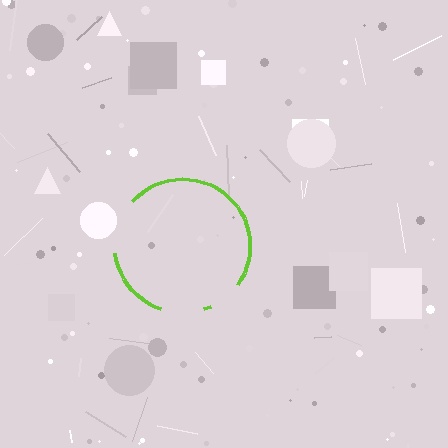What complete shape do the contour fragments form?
The contour fragments form a circle.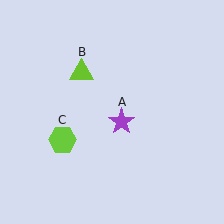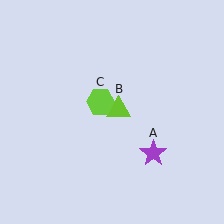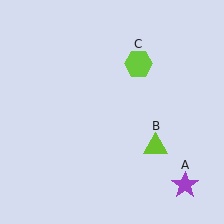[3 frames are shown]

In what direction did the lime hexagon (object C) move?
The lime hexagon (object C) moved up and to the right.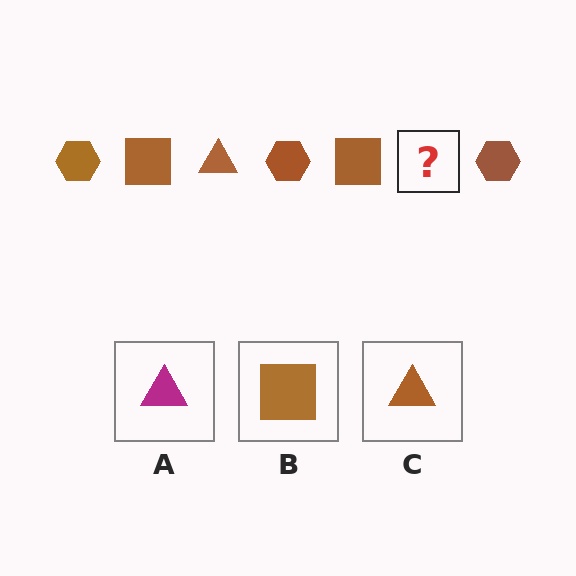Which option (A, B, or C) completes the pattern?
C.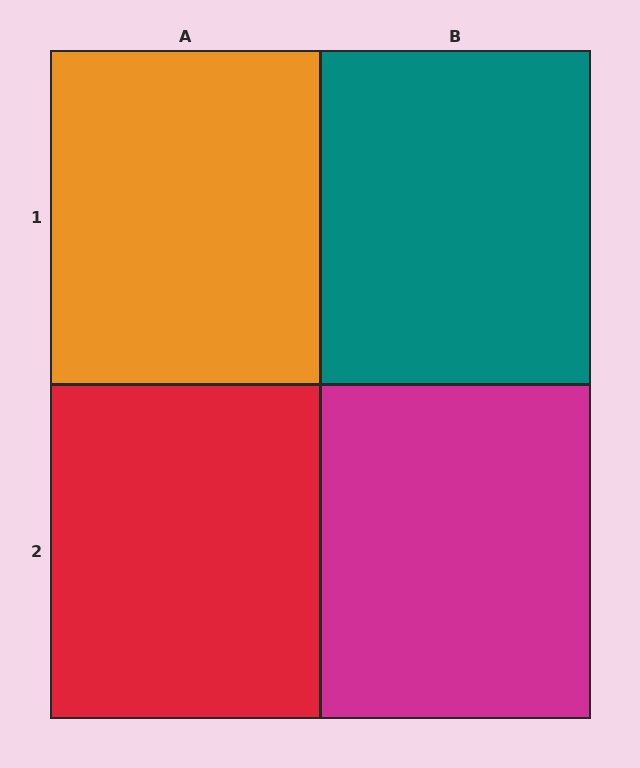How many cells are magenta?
1 cell is magenta.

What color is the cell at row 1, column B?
Teal.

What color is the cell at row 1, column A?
Orange.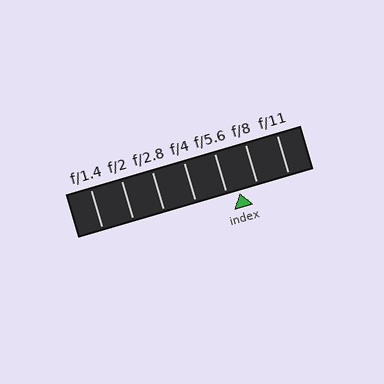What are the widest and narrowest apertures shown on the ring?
The widest aperture shown is f/1.4 and the narrowest is f/11.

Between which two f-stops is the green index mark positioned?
The index mark is between f/5.6 and f/8.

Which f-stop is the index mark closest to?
The index mark is closest to f/5.6.